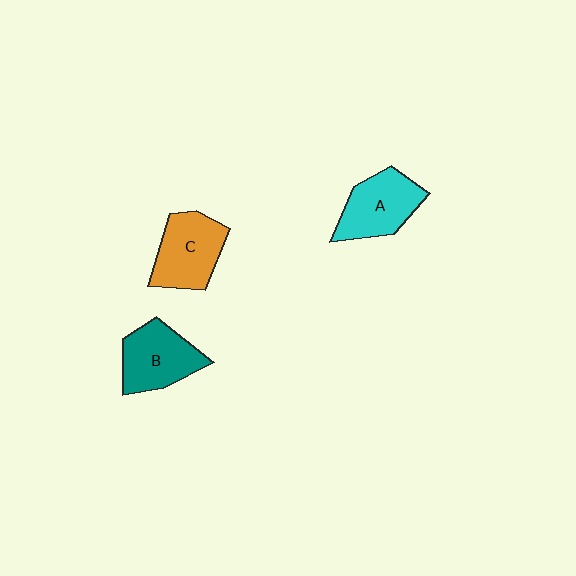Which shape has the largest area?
Shape C (orange).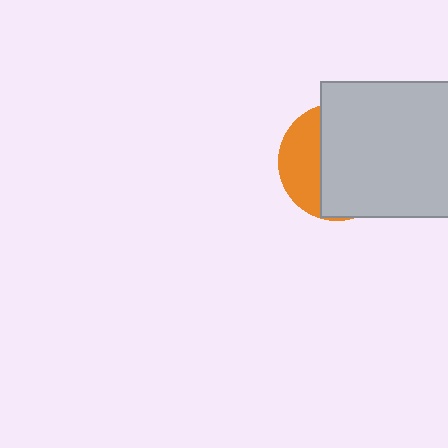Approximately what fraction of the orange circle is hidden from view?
Roughly 68% of the orange circle is hidden behind the light gray rectangle.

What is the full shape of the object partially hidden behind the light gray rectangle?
The partially hidden object is an orange circle.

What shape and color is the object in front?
The object in front is a light gray rectangle.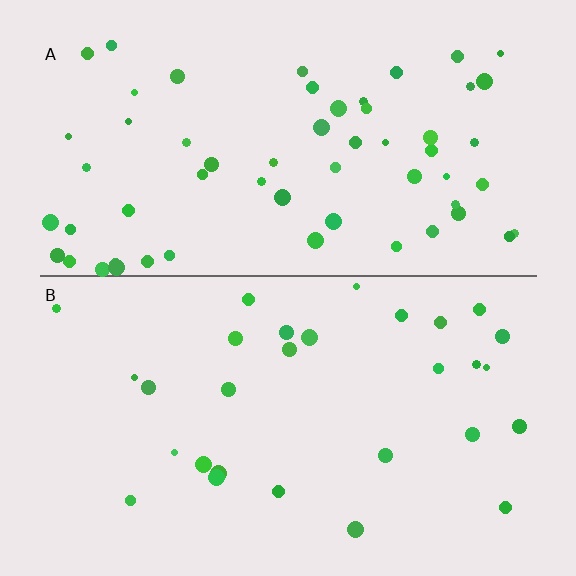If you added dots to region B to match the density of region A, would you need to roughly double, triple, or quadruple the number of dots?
Approximately double.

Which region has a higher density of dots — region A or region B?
A (the top).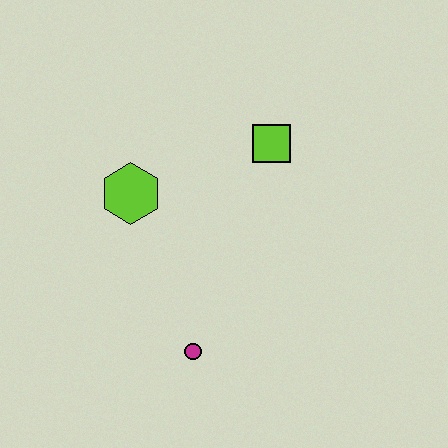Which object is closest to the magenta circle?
The lime hexagon is closest to the magenta circle.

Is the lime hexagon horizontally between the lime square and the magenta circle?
No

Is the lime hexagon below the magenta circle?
No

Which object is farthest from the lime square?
The magenta circle is farthest from the lime square.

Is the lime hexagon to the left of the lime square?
Yes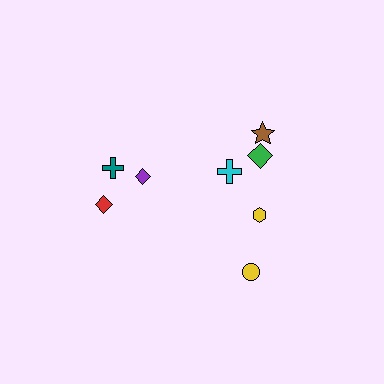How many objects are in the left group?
There are 3 objects.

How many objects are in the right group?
There are 5 objects.